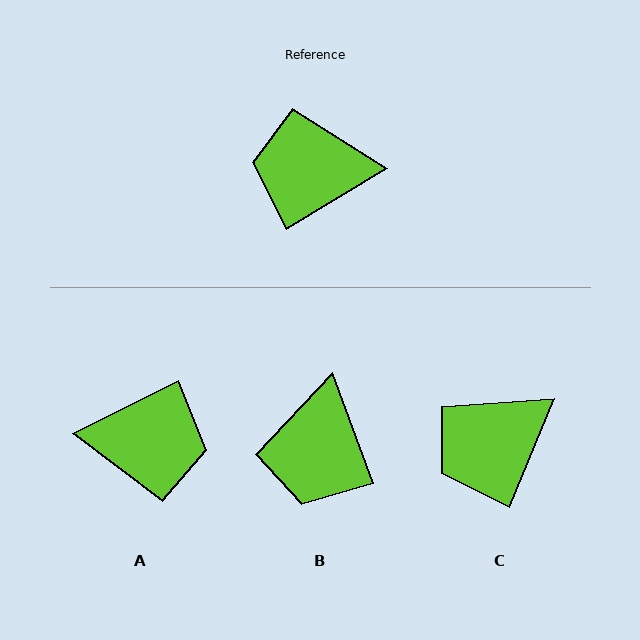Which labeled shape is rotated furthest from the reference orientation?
A, about 175 degrees away.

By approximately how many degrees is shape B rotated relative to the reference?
Approximately 79 degrees counter-clockwise.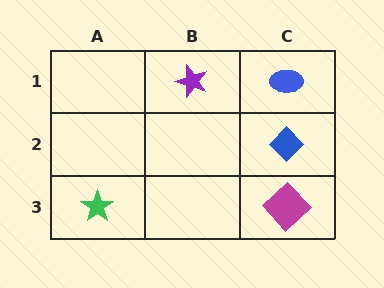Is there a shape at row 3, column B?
No, that cell is empty.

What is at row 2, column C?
A blue diamond.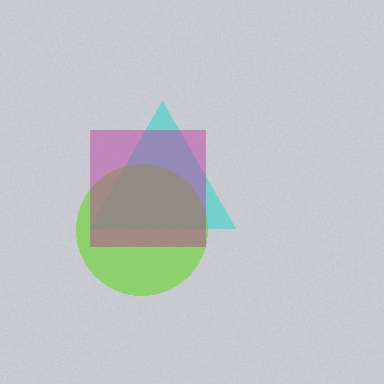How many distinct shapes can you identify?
There are 3 distinct shapes: a cyan triangle, a lime circle, a magenta square.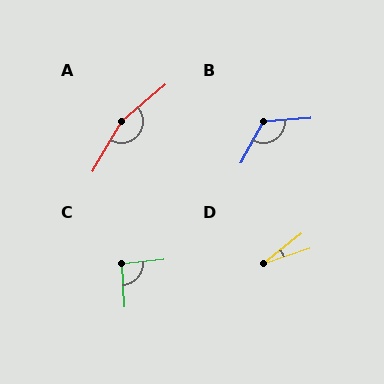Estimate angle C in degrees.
Approximately 93 degrees.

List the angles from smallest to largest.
D (20°), C (93°), B (123°), A (160°).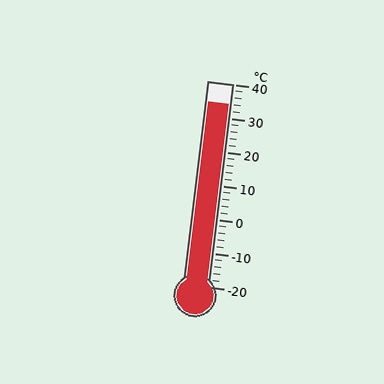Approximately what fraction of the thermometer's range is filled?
The thermometer is filled to approximately 90% of its range.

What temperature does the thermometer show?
The thermometer shows approximately 34°C.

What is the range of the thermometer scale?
The thermometer scale ranges from -20°C to 40°C.